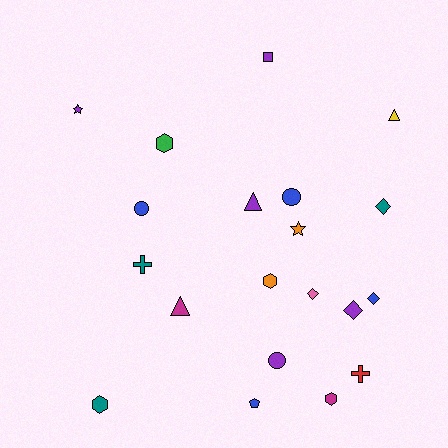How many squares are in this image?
There is 1 square.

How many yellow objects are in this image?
There is 1 yellow object.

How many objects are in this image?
There are 20 objects.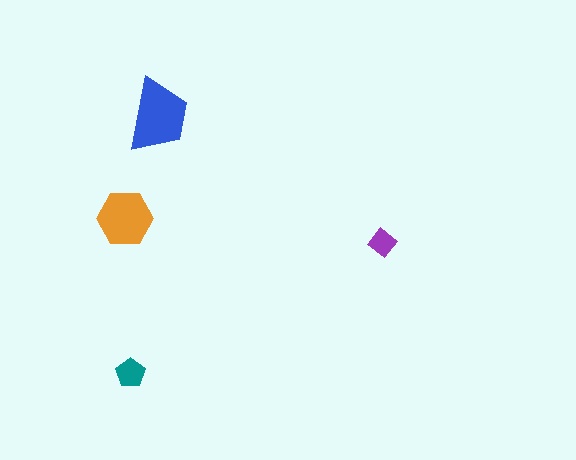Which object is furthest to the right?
The purple diamond is rightmost.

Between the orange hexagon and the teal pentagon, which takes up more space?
The orange hexagon.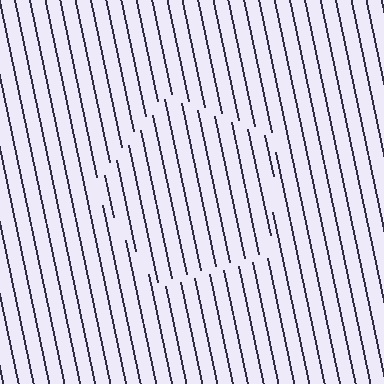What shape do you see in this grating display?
An illusory pentagon. The interior of the shape contains the same grating, shifted by half a period — the contour is defined by the phase discontinuity where line-ends from the inner and outer gratings abut.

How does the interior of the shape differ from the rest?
The interior of the shape contains the same grating, shifted by half a period — the contour is defined by the phase discontinuity where line-ends from the inner and outer gratings abut.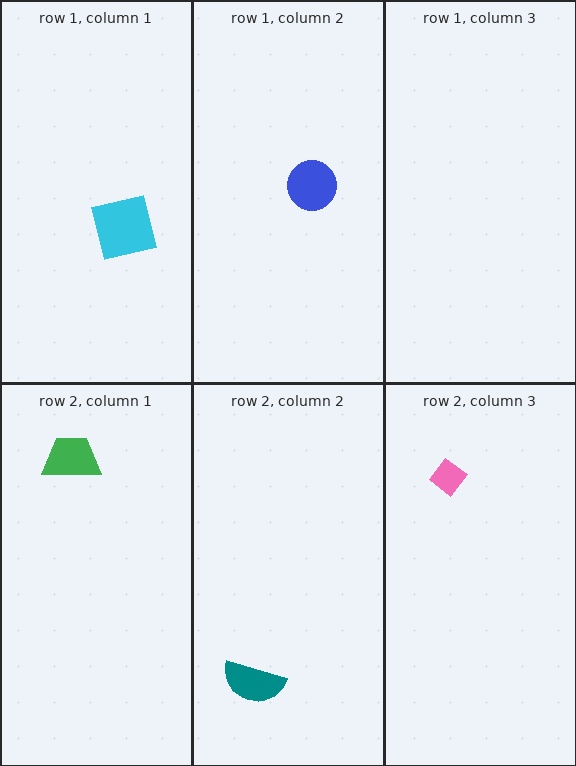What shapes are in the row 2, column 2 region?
The teal semicircle.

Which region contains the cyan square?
The row 1, column 1 region.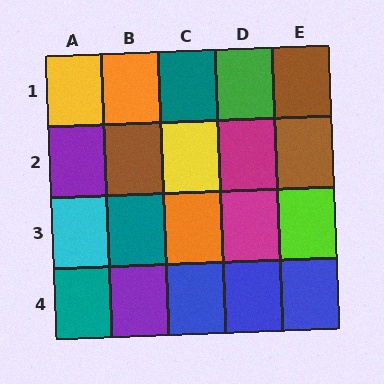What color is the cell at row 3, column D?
Magenta.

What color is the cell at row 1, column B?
Orange.